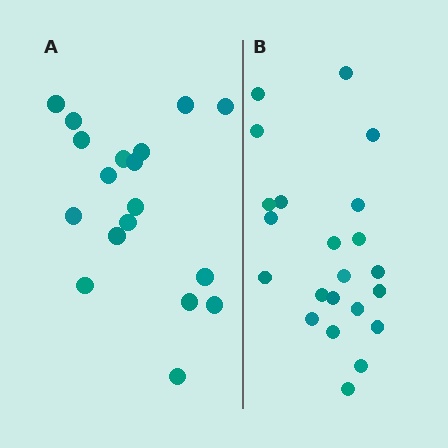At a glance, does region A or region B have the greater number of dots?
Region B (the right region) has more dots.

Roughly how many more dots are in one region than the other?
Region B has about 4 more dots than region A.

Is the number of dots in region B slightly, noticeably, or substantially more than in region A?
Region B has only slightly more — the two regions are fairly close. The ratio is roughly 1.2 to 1.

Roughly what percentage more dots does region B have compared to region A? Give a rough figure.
About 20% more.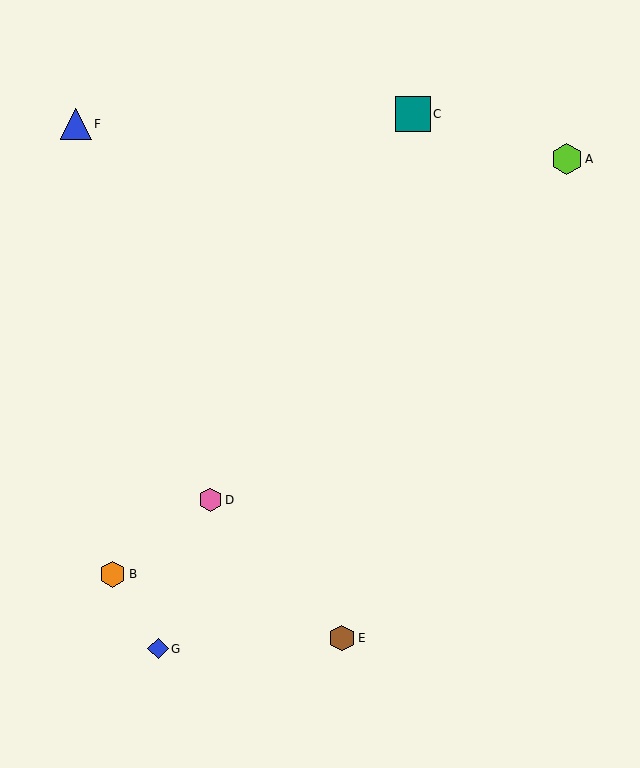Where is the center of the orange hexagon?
The center of the orange hexagon is at (113, 574).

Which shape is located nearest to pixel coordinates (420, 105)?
The teal square (labeled C) at (413, 114) is nearest to that location.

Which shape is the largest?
The teal square (labeled C) is the largest.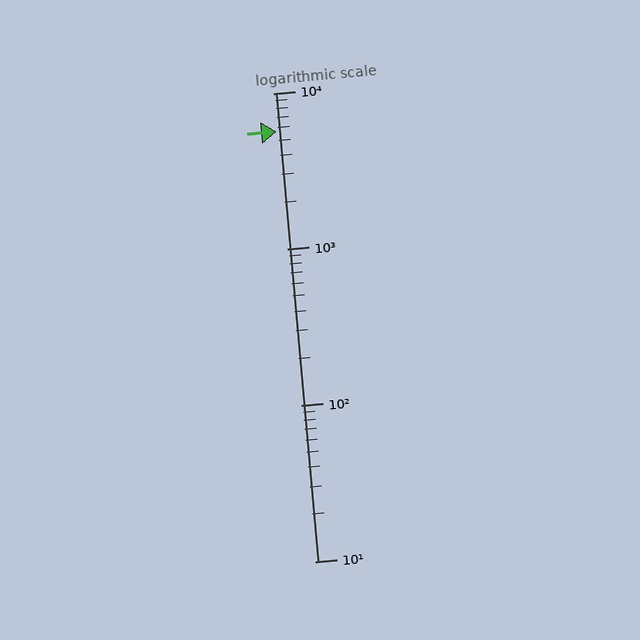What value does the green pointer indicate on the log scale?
The pointer indicates approximately 5700.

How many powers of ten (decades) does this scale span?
The scale spans 3 decades, from 10 to 10000.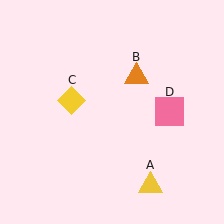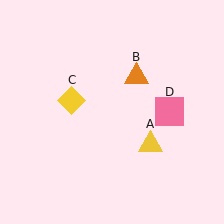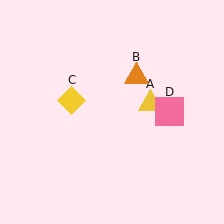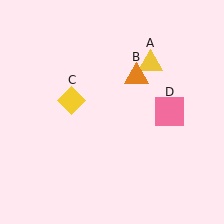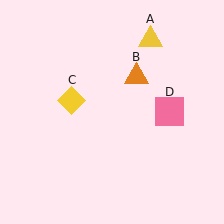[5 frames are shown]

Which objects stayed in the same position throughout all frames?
Orange triangle (object B) and yellow diamond (object C) and pink square (object D) remained stationary.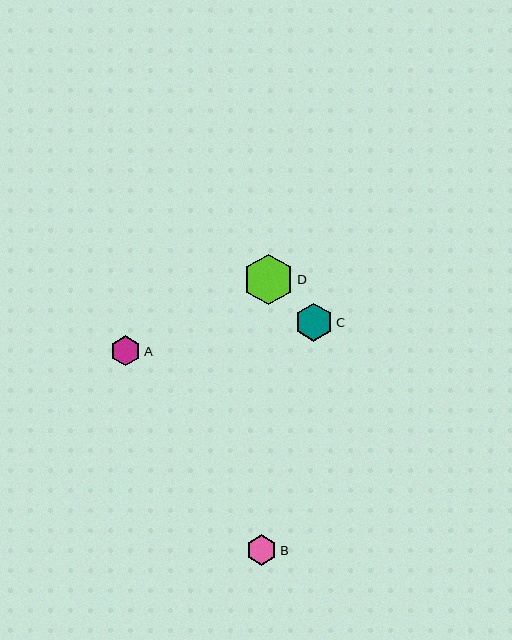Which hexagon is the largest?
Hexagon D is the largest with a size of approximately 51 pixels.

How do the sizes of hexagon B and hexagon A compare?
Hexagon B and hexagon A are approximately the same size.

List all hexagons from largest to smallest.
From largest to smallest: D, C, B, A.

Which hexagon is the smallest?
Hexagon A is the smallest with a size of approximately 30 pixels.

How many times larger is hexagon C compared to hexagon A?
Hexagon C is approximately 1.3 times the size of hexagon A.